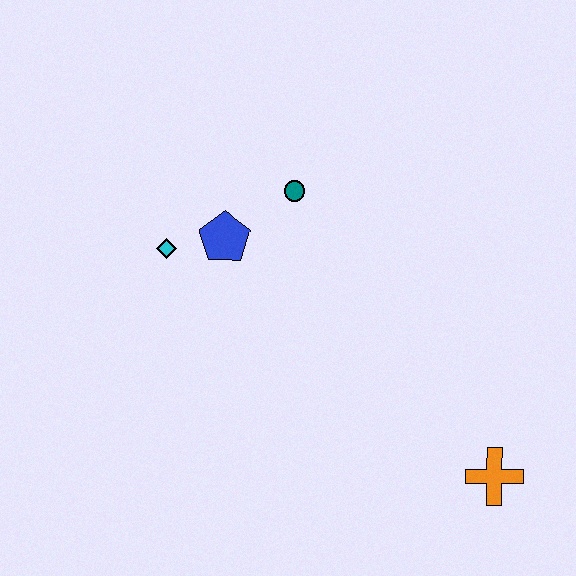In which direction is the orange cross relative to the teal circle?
The orange cross is below the teal circle.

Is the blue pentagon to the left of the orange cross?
Yes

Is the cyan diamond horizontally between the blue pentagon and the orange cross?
No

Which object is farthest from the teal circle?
The orange cross is farthest from the teal circle.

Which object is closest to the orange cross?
The teal circle is closest to the orange cross.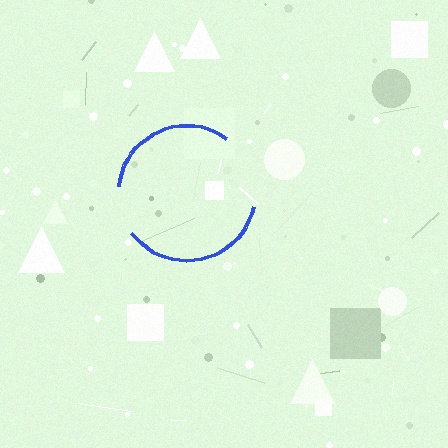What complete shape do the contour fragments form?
The contour fragments form a circle.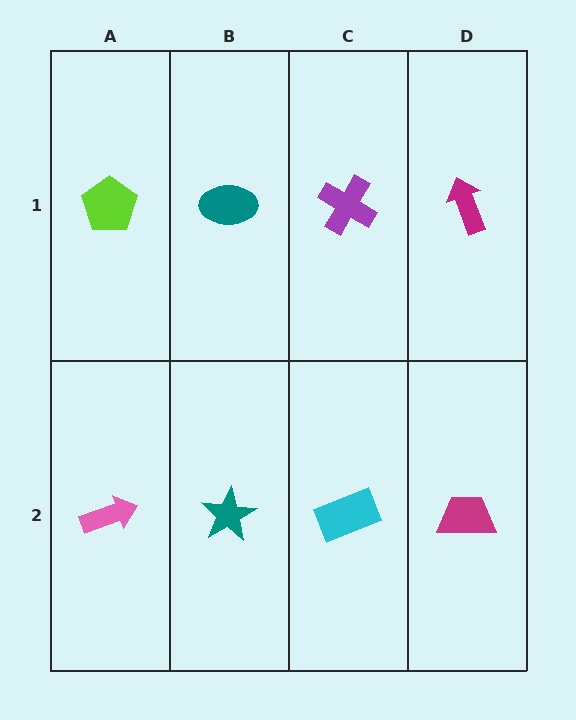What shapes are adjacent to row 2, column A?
A lime pentagon (row 1, column A), a teal star (row 2, column B).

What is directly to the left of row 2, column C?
A teal star.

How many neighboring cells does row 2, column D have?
2.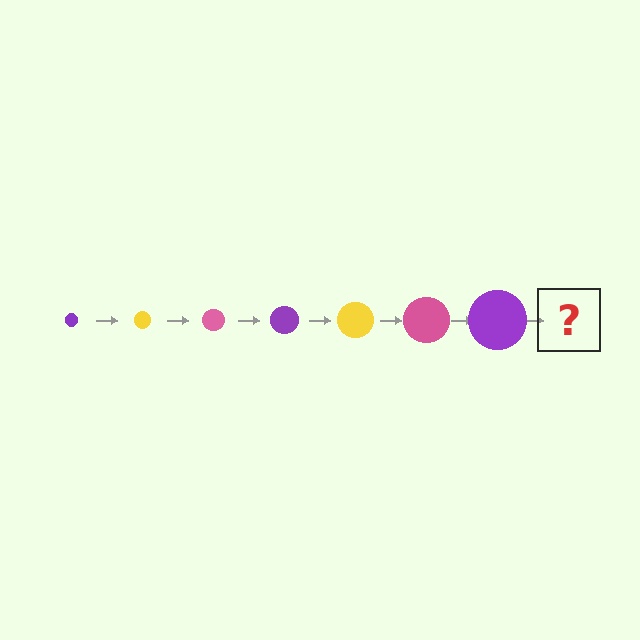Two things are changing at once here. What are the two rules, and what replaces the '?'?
The two rules are that the circle grows larger each step and the color cycles through purple, yellow, and pink. The '?' should be a yellow circle, larger than the previous one.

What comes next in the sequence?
The next element should be a yellow circle, larger than the previous one.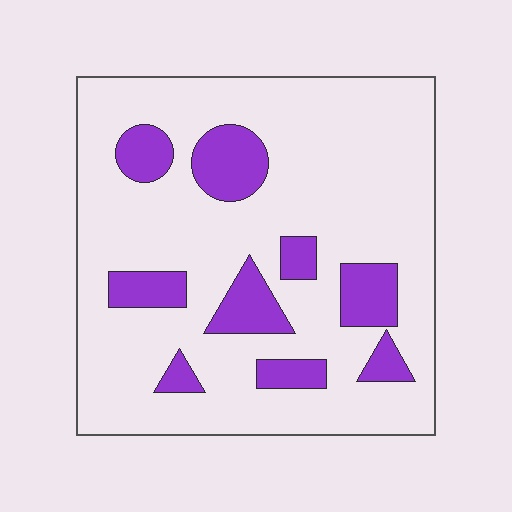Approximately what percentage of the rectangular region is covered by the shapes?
Approximately 20%.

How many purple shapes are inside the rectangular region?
9.